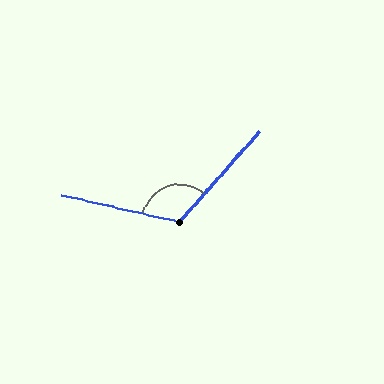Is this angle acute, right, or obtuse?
It is obtuse.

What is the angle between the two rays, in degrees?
Approximately 118 degrees.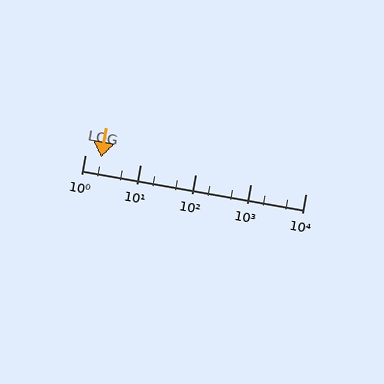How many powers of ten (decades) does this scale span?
The scale spans 4 decades, from 1 to 10000.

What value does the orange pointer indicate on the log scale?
The pointer indicates approximately 2.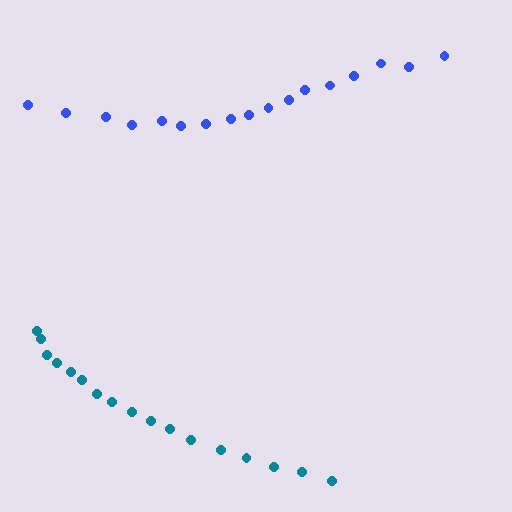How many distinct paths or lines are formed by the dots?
There are 2 distinct paths.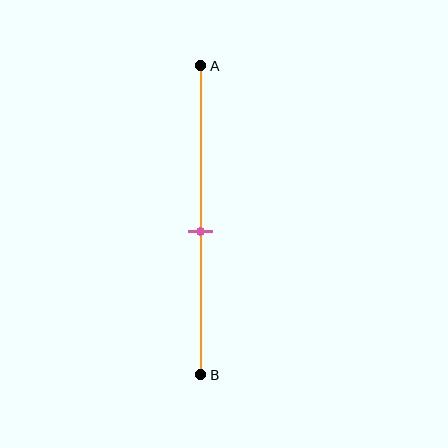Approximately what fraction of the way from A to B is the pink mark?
The pink mark is approximately 55% of the way from A to B.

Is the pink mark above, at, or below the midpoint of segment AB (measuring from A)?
The pink mark is below the midpoint of segment AB.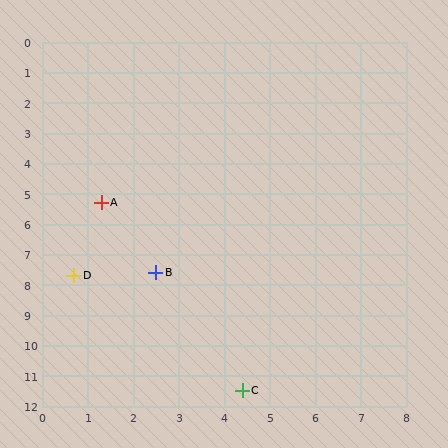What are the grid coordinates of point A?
Point A is at approximately (1.3, 5.3).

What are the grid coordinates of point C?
Point C is at approximately (4.4, 11.5).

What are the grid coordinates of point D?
Point D is at approximately (0.7, 7.7).